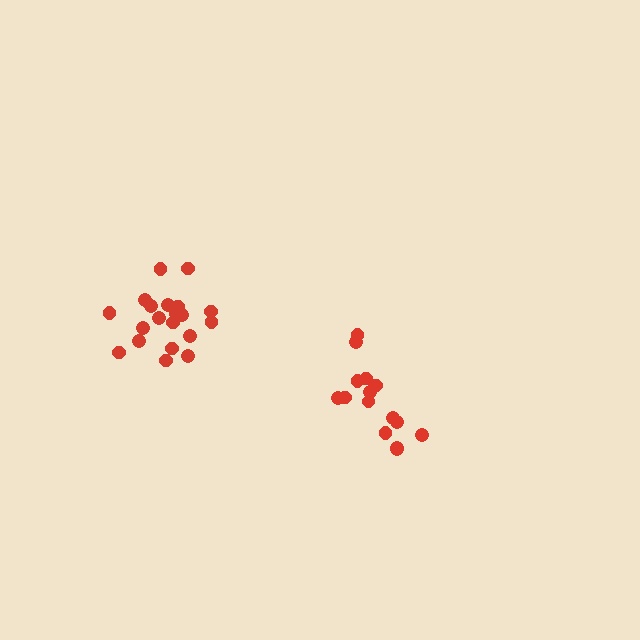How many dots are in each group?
Group 1: 20 dots, Group 2: 15 dots (35 total).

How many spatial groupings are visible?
There are 2 spatial groupings.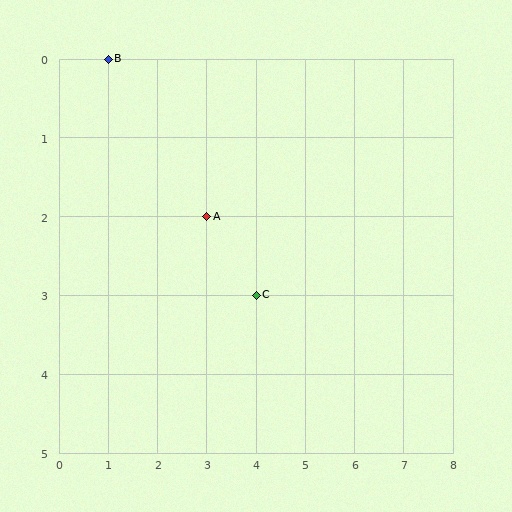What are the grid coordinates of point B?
Point B is at grid coordinates (1, 0).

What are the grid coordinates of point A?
Point A is at grid coordinates (3, 2).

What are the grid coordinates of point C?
Point C is at grid coordinates (4, 3).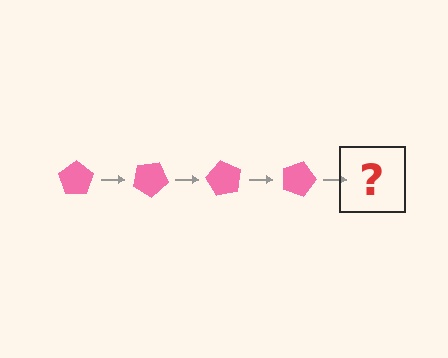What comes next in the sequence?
The next element should be a pink pentagon rotated 120 degrees.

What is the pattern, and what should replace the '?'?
The pattern is that the pentagon rotates 30 degrees each step. The '?' should be a pink pentagon rotated 120 degrees.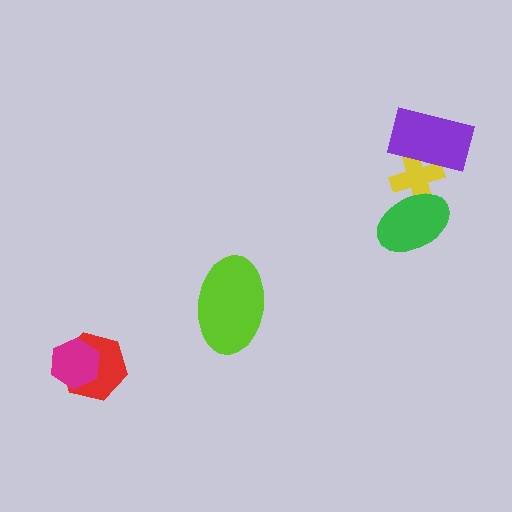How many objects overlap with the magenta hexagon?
1 object overlaps with the magenta hexagon.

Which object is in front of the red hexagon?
The magenta hexagon is in front of the red hexagon.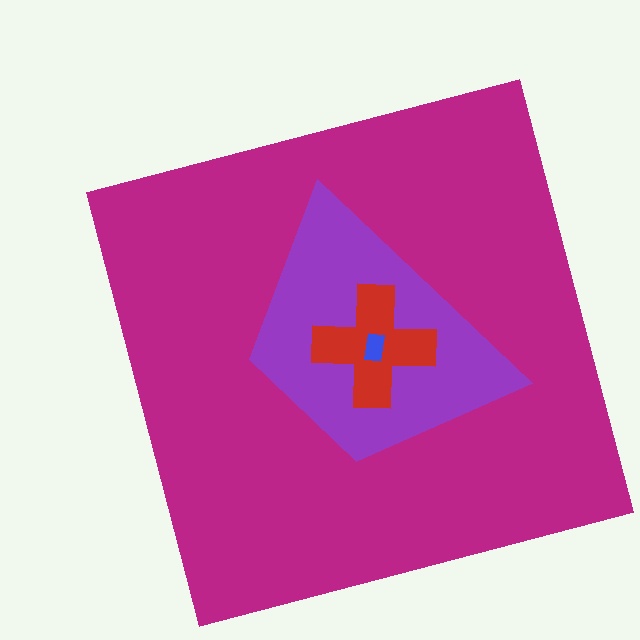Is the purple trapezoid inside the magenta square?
Yes.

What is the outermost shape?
The magenta square.